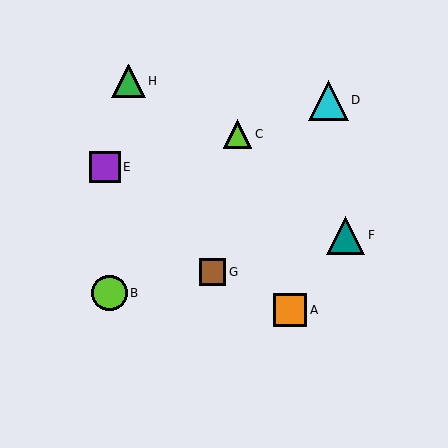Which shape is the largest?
The cyan triangle (labeled D) is the largest.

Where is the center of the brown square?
The center of the brown square is at (213, 272).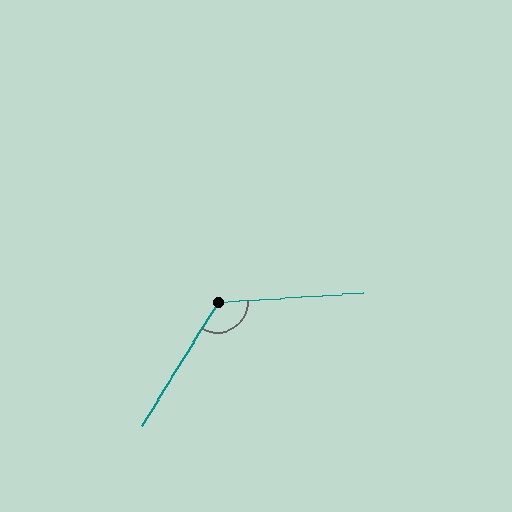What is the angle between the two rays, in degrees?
Approximately 126 degrees.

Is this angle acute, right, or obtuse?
It is obtuse.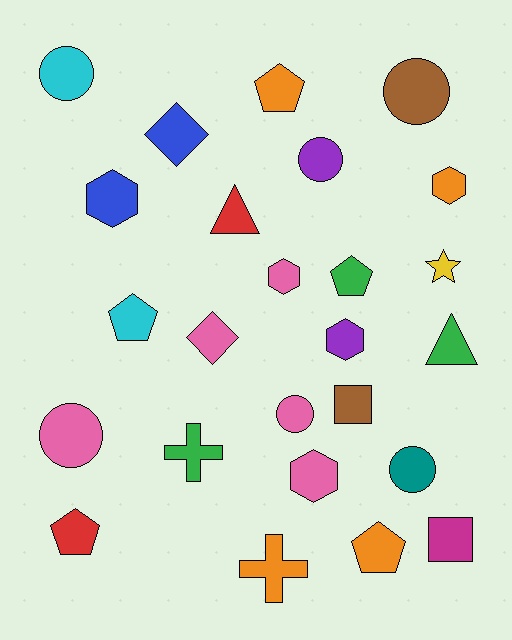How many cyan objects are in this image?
There are 2 cyan objects.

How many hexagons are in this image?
There are 5 hexagons.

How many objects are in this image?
There are 25 objects.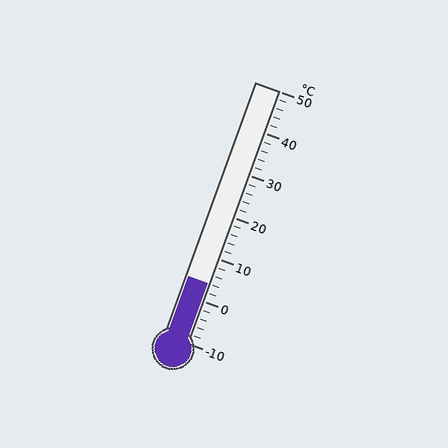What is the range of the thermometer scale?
The thermometer scale ranges from -10°C to 50°C.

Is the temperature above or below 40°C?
The temperature is below 40°C.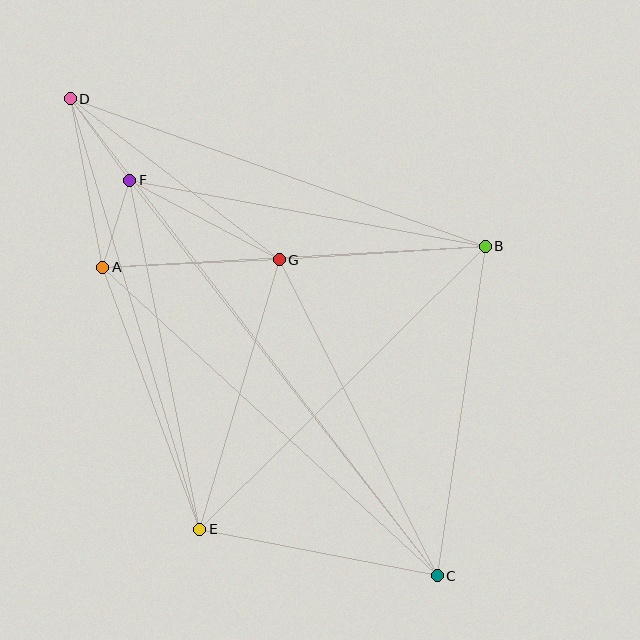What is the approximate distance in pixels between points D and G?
The distance between D and G is approximately 264 pixels.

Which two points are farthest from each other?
Points C and D are farthest from each other.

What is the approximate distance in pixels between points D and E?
The distance between D and E is approximately 450 pixels.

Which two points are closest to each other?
Points A and F are closest to each other.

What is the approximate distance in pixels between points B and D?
The distance between B and D is approximately 440 pixels.